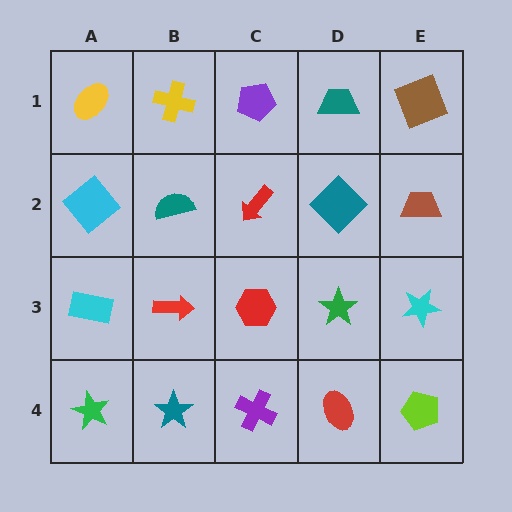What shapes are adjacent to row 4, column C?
A red hexagon (row 3, column C), a teal star (row 4, column B), a red ellipse (row 4, column D).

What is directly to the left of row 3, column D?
A red hexagon.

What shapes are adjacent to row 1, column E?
A brown trapezoid (row 2, column E), a teal trapezoid (row 1, column D).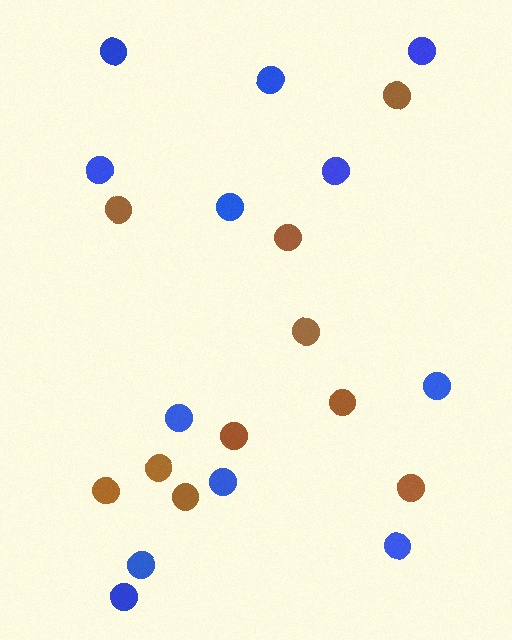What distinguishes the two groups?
There are 2 groups: one group of brown circles (10) and one group of blue circles (12).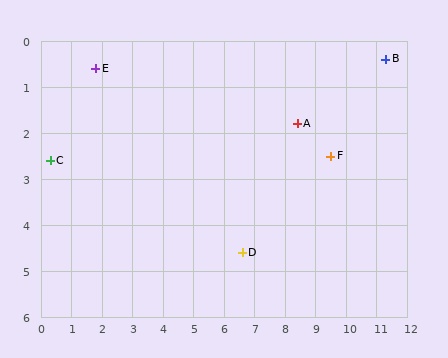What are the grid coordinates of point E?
Point E is at approximately (1.8, 0.6).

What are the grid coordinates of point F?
Point F is at approximately (9.5, 2.5).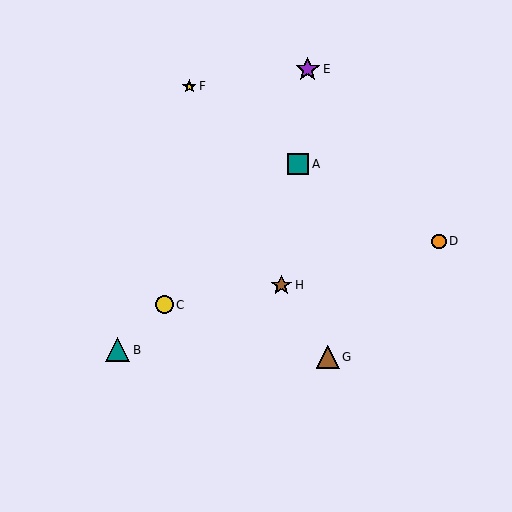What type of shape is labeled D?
Shape D is an orange circle.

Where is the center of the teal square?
The center of the teal square is at (298, 164).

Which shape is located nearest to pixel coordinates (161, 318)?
The yellow circle (labeled C) at (164, 305) is nearest to that location.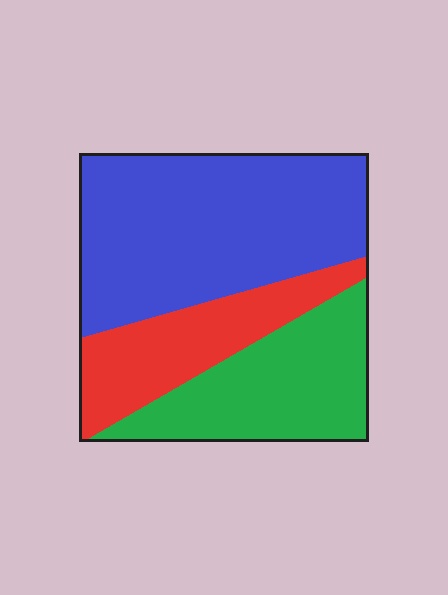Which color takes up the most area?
Blue, at roughly 50%.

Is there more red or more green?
Green.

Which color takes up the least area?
Red, at roughly 20%.